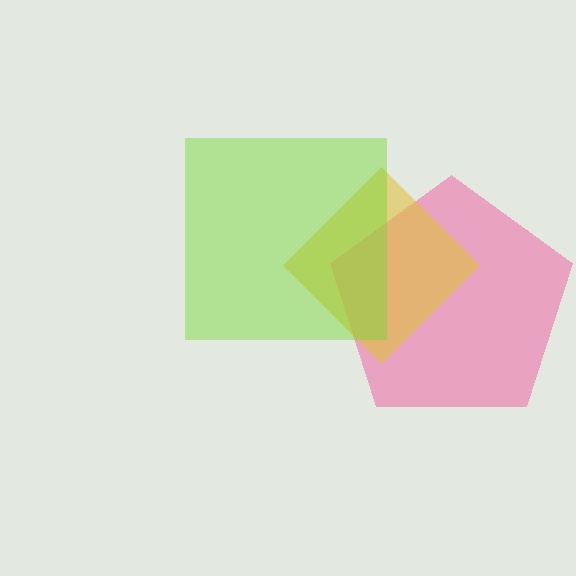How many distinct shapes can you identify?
There are 3 distinct shapes: a pink pentagon, a yellow diamond, a lime square.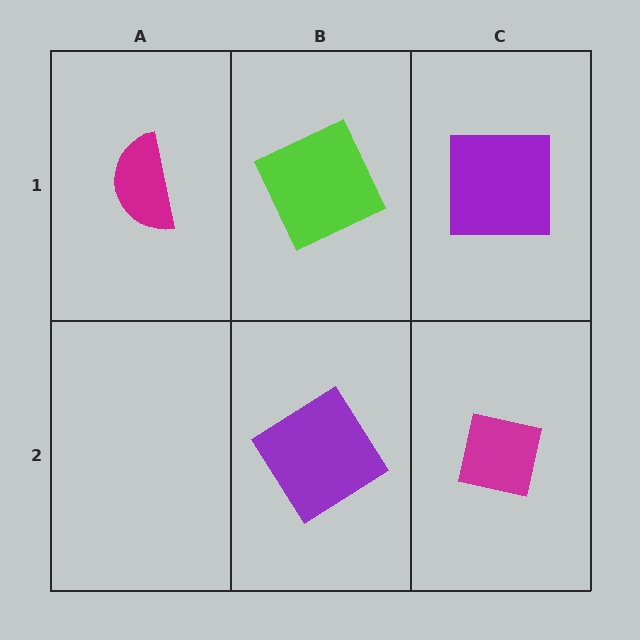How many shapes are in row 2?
2 shapes.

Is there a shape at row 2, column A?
No, that cell is empty.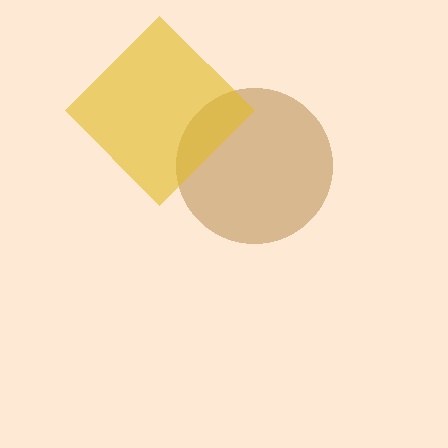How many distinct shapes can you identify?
There are 2 distinct shapes: a brown circle, a yellow diamond.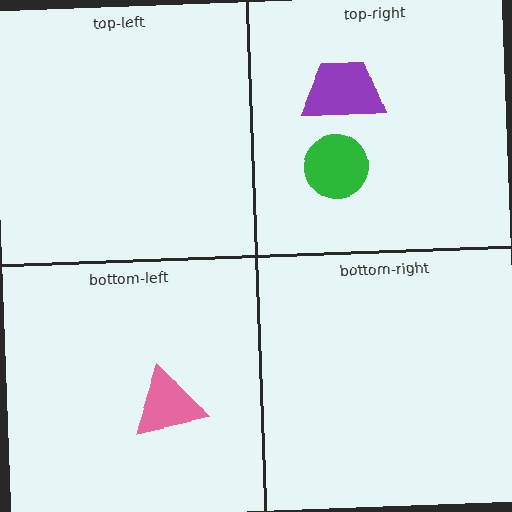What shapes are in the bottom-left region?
The pink triangle.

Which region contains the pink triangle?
The bottom-left region.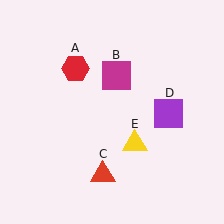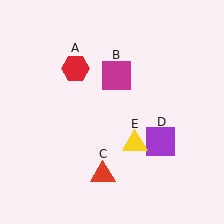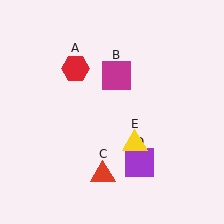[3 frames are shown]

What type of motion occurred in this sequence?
The purple square (object D) rotated clockwise around the center of the scene.